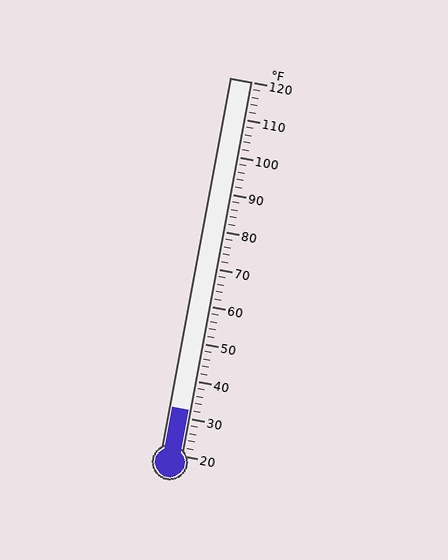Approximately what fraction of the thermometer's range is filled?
The thermometer is filled to approximately 10% of its range.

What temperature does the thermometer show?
The thermometer shows approximately 32°F.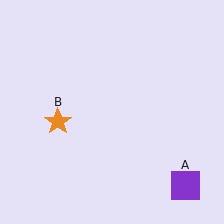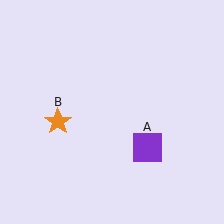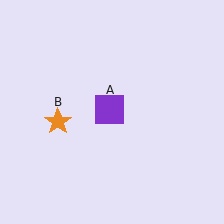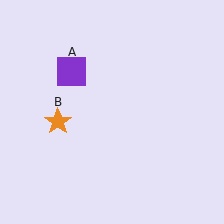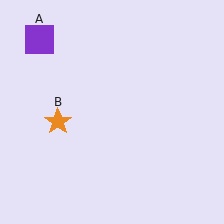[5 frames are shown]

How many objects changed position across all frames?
1 object changed position: purple square (object A).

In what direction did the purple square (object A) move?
The purple square (object A) moved up and to the left.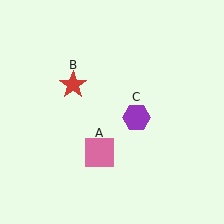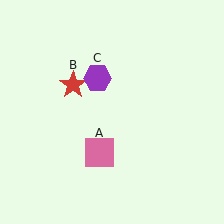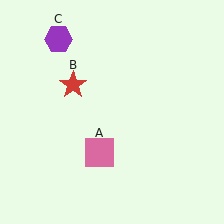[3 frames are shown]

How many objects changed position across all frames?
1 object changed position: purple hexagon (object C).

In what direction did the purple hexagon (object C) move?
The purple hexagon (object C) moved up and to the left.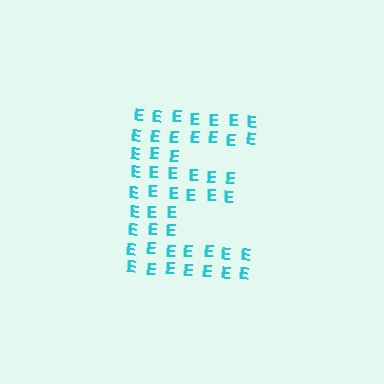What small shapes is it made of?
It is made of small letter E's.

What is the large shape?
The large shape is the letter E.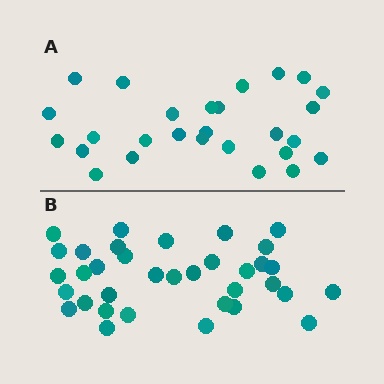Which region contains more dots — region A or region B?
Region B (the bottom region) has more dots.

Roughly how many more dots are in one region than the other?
Region B has roughly 8 or so more dots than region A.